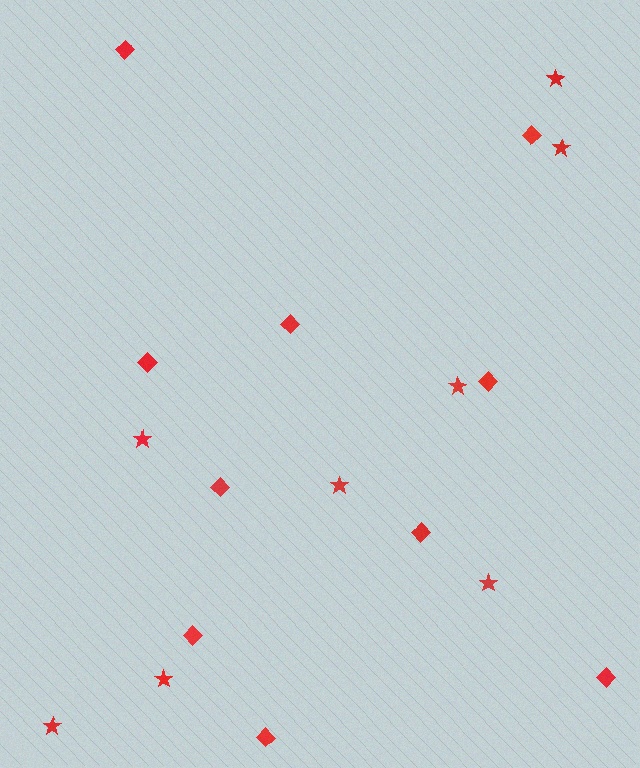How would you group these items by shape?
There are 2 groups: one group of stars (8) and one group of diamonds (10).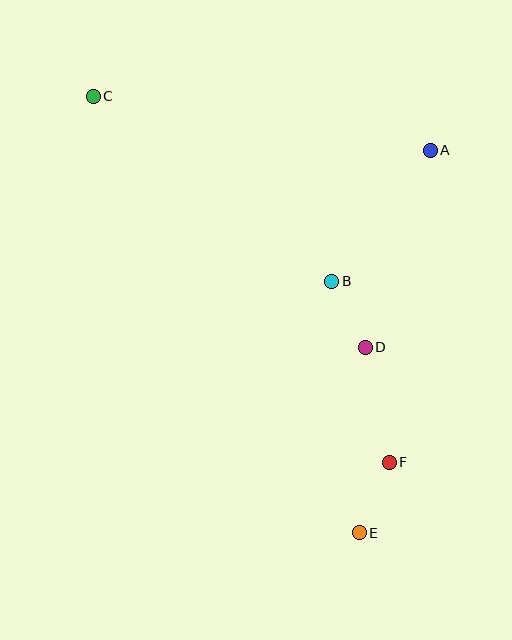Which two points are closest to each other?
Points B and D are closest to each other.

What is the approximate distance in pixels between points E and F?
The distance between E and F is approximately 77 pixels.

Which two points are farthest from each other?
Points C and E are farthest from each other.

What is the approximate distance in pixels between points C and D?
The distance between C and D is approximately 370 pixels.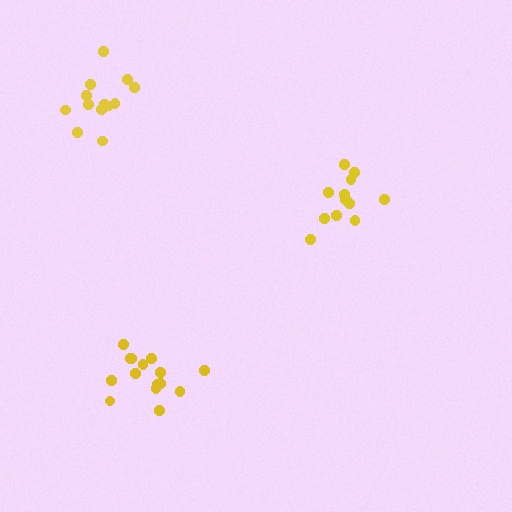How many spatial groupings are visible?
There are 3 spatial groupings.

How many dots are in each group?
Group 1: 15 dots, Group 2: 13 dots, Group 3: 12 dots (40 total).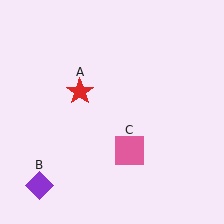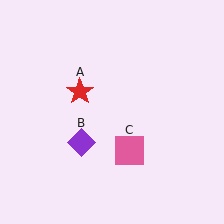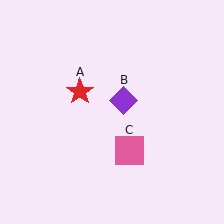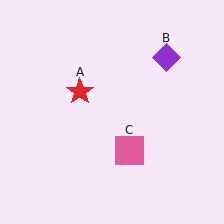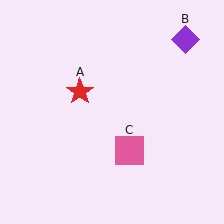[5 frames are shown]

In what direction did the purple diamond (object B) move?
The purple diamond (object B) moved up and to the right.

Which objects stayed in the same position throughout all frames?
Red star (object A) and pink square (object C) remained stationary.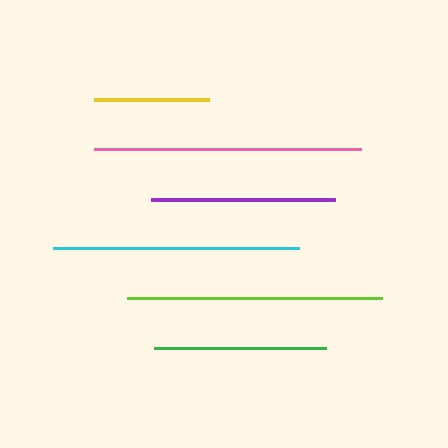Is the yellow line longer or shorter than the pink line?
The pink line is longer than the yellow line.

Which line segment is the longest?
The pink line is the longest at approximately 268 pixels.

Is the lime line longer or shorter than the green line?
The lime line is longer than the green line.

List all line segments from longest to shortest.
From longest to shortest: pink, lime, cyan, purple, green, yellow.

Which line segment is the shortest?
The yellow line is the shortest at approximately 115 pixels.